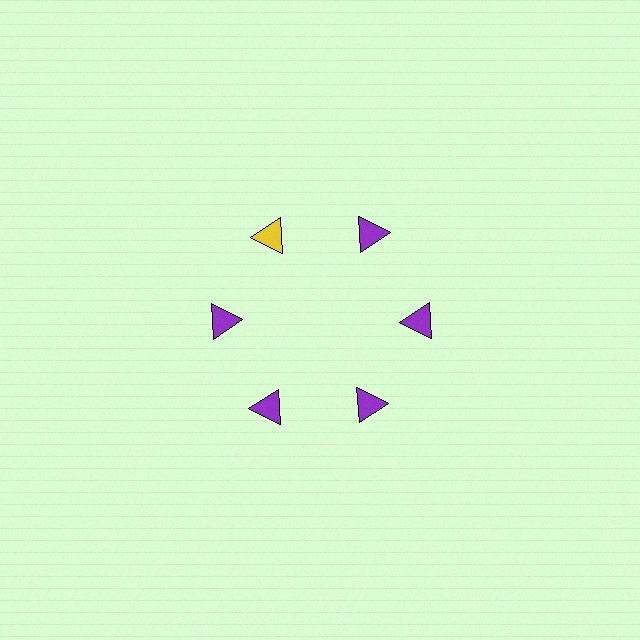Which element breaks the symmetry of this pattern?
The yellow triangle at roughly the 11 o'clock position breaks the symmetry. All other shapes are purple triangles.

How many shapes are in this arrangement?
There are 6 shapes arranged in a ring pattern.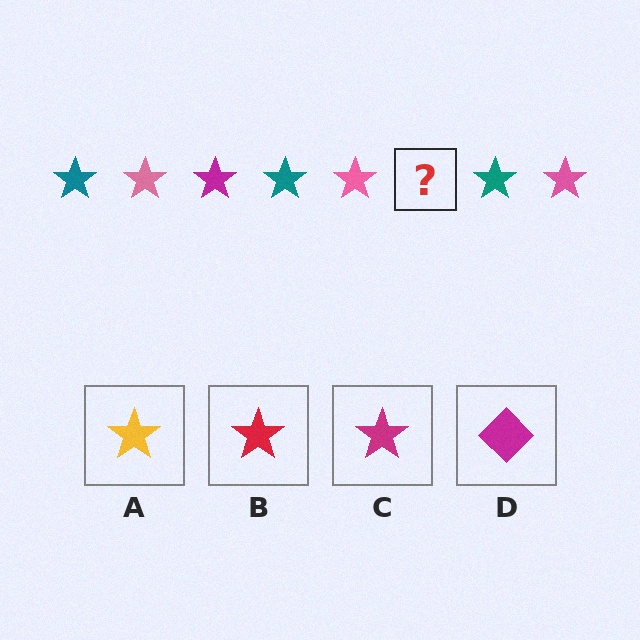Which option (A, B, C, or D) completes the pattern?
C.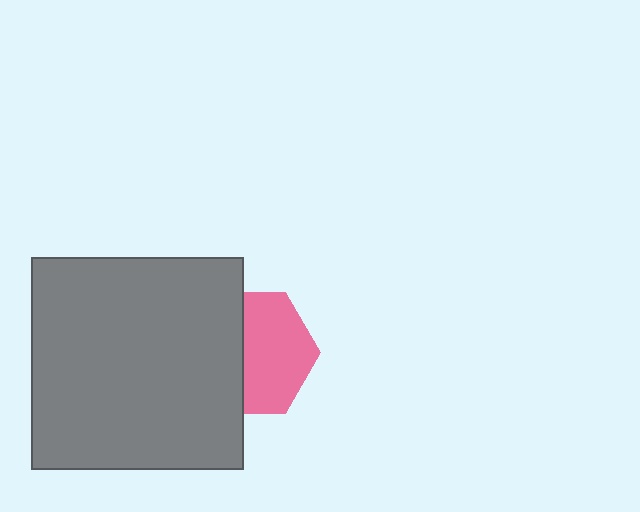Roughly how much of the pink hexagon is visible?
About half of it is visible (roughly 57%).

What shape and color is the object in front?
The object in front is a gray square.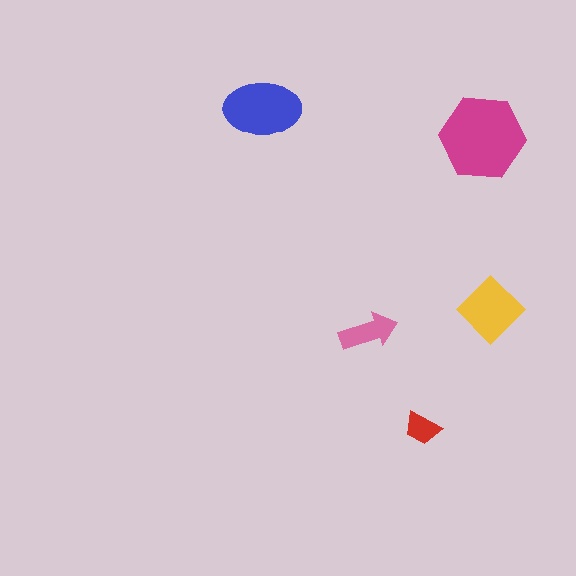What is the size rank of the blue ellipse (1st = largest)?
2nd.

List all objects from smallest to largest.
The red trapezoid, the pink arrow, the yellow diamond, the blue ellipse, the magenta hexagon.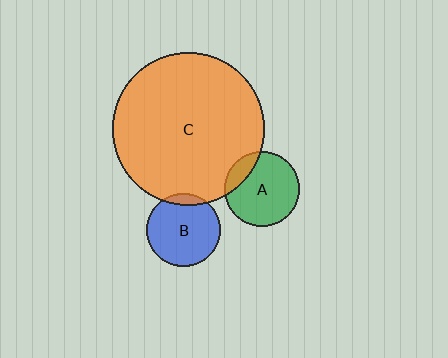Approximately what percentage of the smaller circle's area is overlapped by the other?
Approximately 10%.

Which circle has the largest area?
Circle C (orange).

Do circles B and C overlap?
Yes.